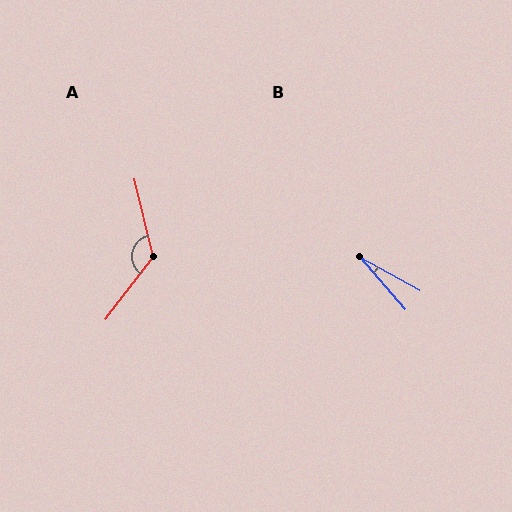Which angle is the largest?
A, at approximately 129 degrees.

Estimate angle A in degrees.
Approximately 129 degrees.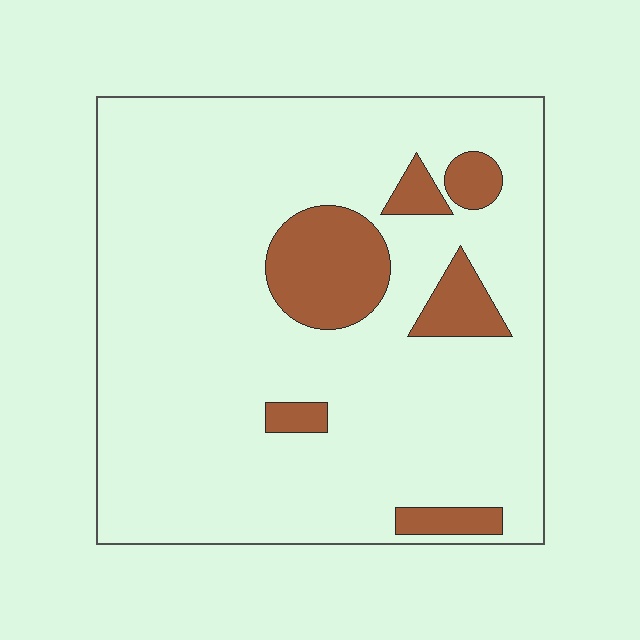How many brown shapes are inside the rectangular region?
6.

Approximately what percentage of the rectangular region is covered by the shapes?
Approximately 15%.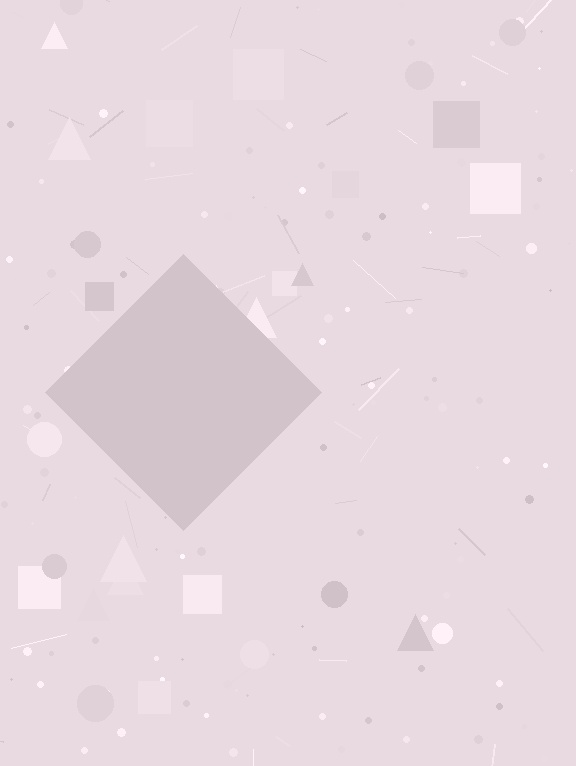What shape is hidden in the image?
A diamond is hidden in the image.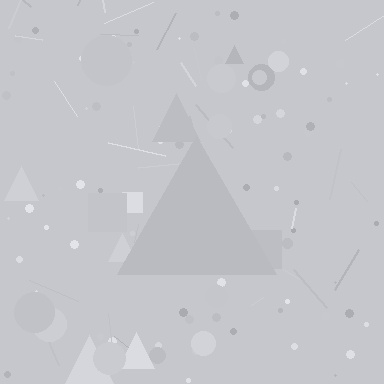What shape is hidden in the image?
A triangle is hidden in the image.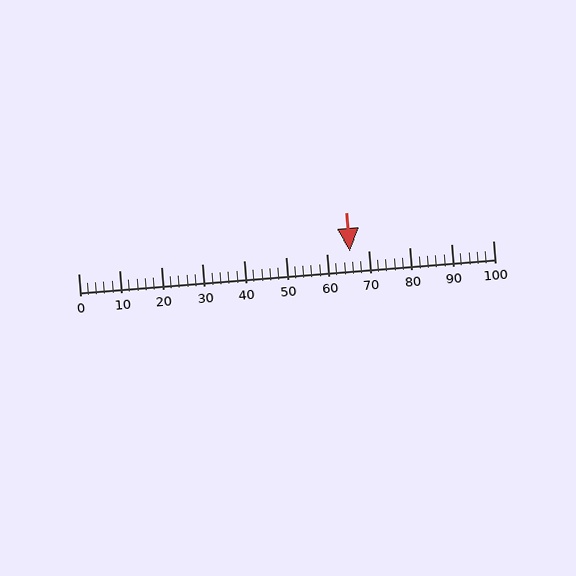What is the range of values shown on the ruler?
The ruler shows values from 0 to 100.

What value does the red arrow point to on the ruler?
The red arrow points to approximately 66.